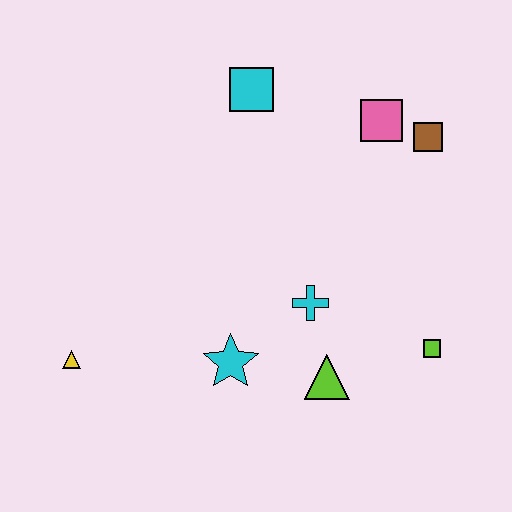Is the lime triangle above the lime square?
No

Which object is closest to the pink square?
The brown square is closest to the pink square.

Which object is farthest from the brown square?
The yellow triangle is farthest from the brown square.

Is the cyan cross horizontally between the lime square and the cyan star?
Yes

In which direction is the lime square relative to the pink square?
The lime square is below the pink square.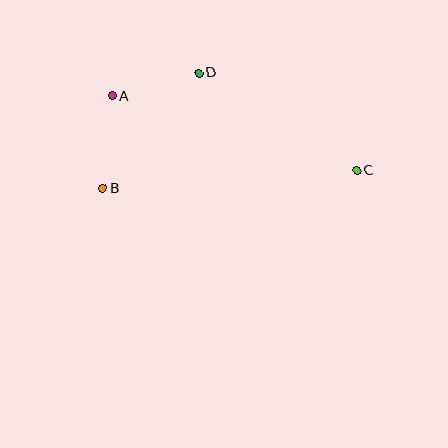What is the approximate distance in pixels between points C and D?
The distance between C and D is approximately 185 pixels.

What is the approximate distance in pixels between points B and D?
The distance between B and D is approximately 150 pixels.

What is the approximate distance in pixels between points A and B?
The distance between A and B is approximately 93 pixels.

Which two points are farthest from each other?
Points A and C are farthest from each other.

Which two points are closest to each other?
Points A and D are closest to each other.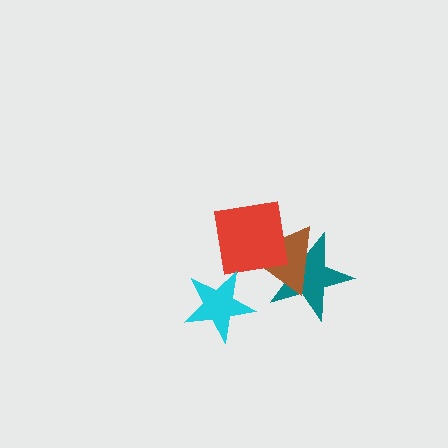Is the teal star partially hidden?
Yes, it is partially covered by another shape.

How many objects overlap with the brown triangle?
2 objects overlap with the brown triangle.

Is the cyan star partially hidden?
No, no other shape covers it.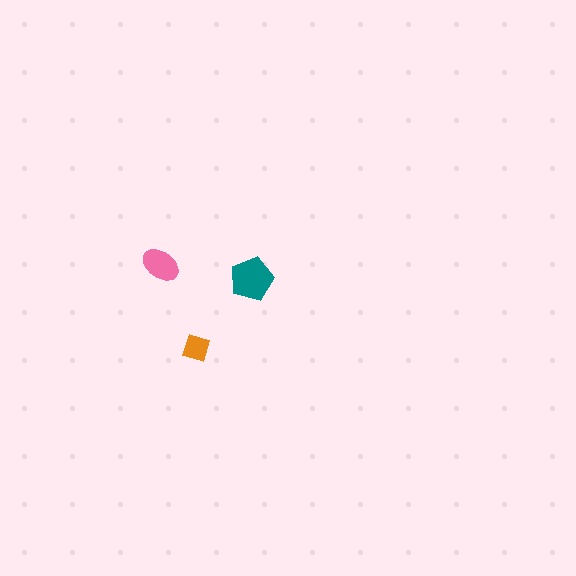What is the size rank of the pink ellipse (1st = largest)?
2nd.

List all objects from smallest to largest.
The orange diamond, the pink ellipse, the teal pentagon.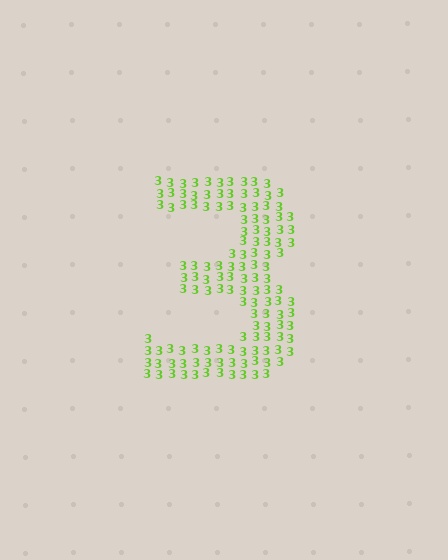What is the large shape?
The large shape is the digit 3.